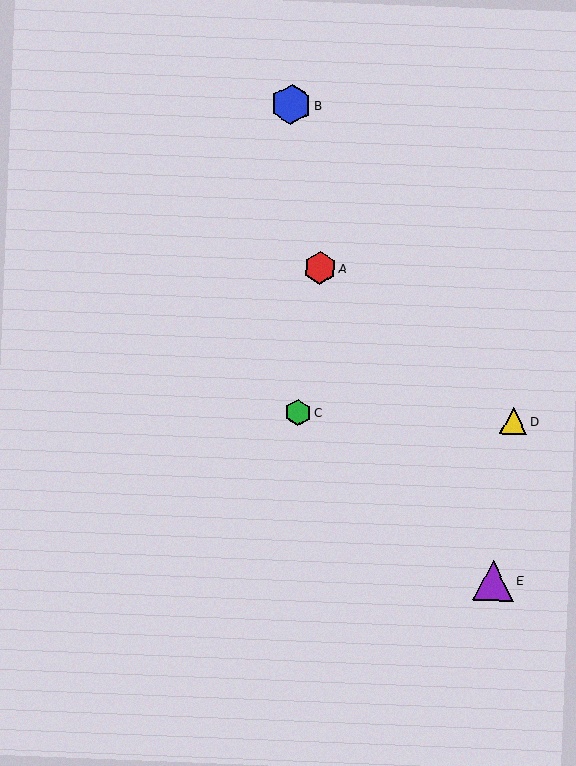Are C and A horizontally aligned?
No, C is at y≈413 and A is at y≈268.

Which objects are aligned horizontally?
Objects C, D are aligned horizontally.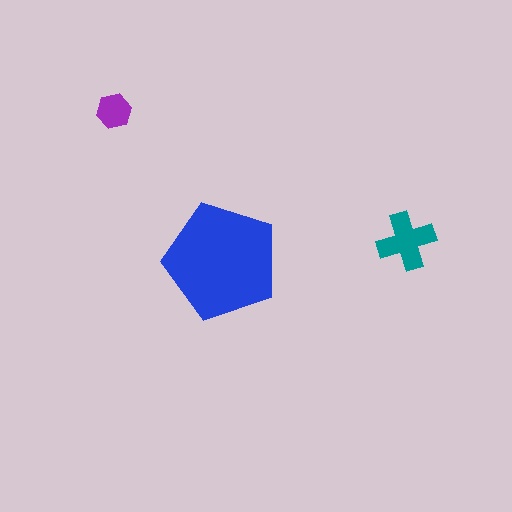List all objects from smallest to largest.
The purple hexagon, the teal cross, the blue pentagon.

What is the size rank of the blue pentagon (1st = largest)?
1st.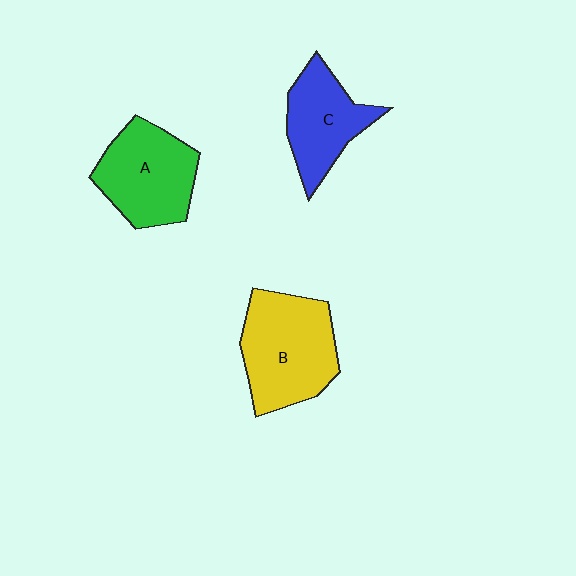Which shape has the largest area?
Shape B (yellow).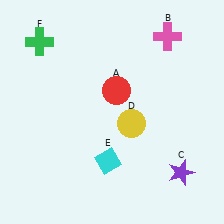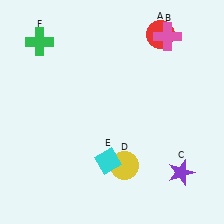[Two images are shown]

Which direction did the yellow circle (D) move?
The yellow circle (D) moved down.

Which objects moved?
The objects that moved are: the red circle (A), the yellow circle (D).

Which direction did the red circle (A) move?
The red circle (A) moved up.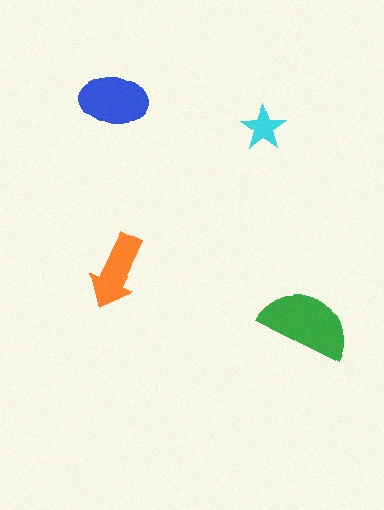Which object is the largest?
The green semicircle.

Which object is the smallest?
The cyan star.